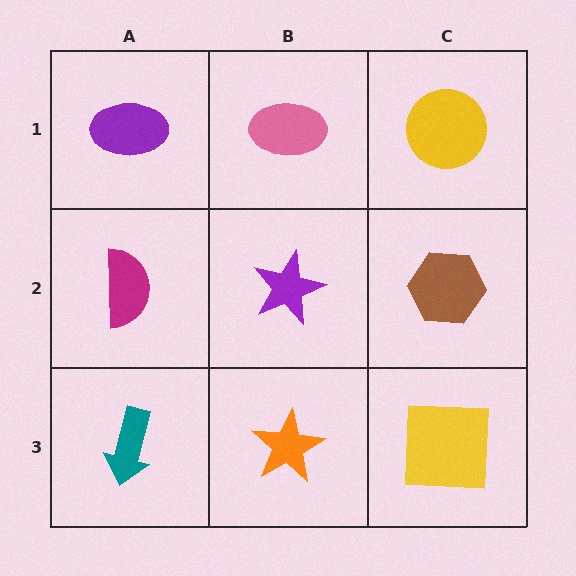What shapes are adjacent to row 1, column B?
A purple star (row 2, column B), a purple ellipse (row 1, column A), a yellow circle (row 1, column C).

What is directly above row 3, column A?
A magenta semicircle.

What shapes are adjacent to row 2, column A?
A purple ellipse (row 1, column A), a teal arrow (row 3, column A), a purple star (row 2, column B).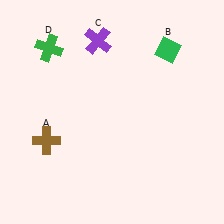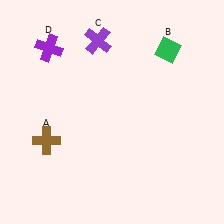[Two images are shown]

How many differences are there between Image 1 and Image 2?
There is 1 difference between the two images.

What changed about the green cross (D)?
In Image 1, D is green. In Image 2, it changed to purple.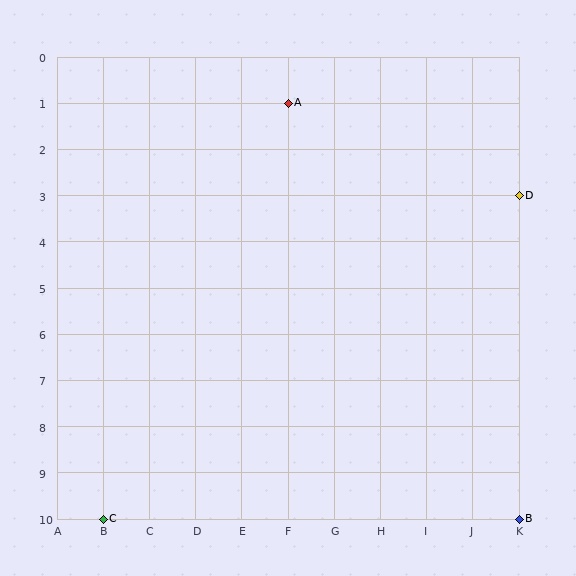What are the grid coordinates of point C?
Point C is at grid coordinates (B, 10).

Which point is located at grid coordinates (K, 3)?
Point D is at (K, 3).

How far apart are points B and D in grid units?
Points B and D are 7 rows apart.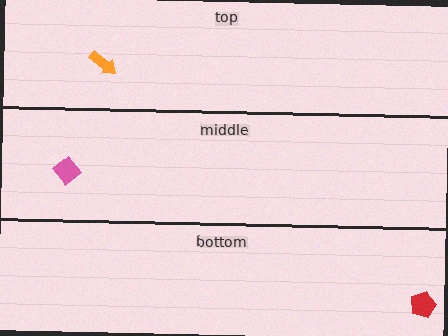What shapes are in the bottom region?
The red pentagon.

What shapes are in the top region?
The orange arrow.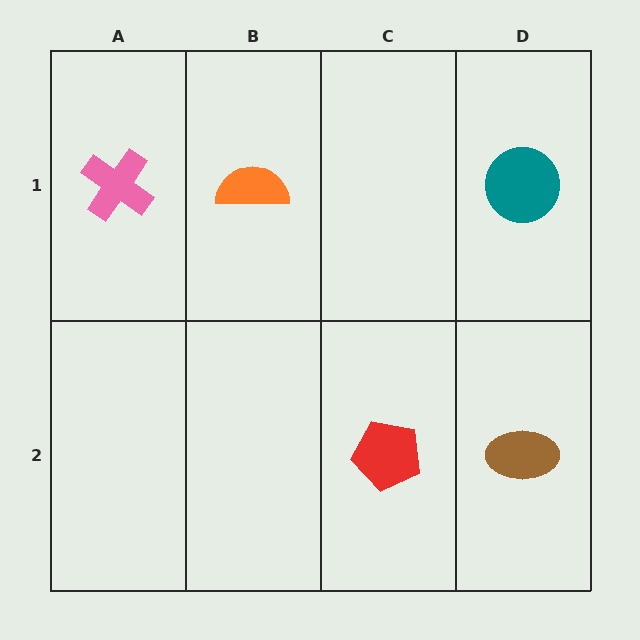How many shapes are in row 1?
3 shapes.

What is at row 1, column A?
A pink cross.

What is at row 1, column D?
A teal circle.